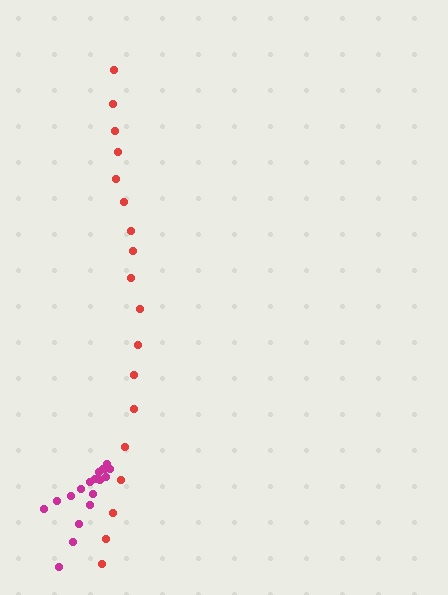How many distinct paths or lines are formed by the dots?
There are 2 distinct paths.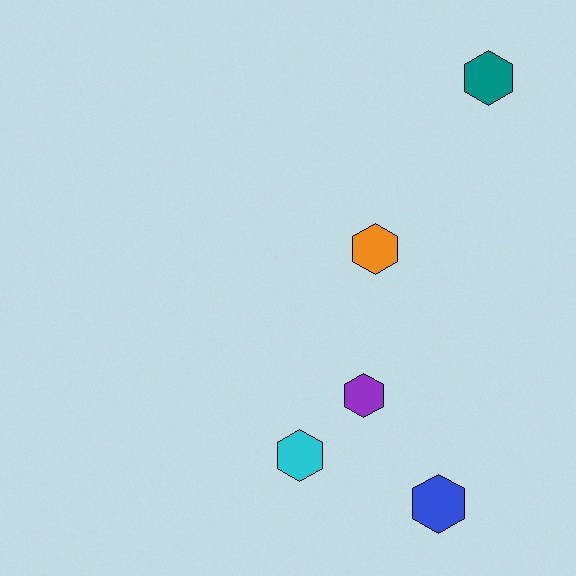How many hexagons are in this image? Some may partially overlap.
There are 5 hexagons.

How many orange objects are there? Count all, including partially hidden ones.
There is 1 orange object.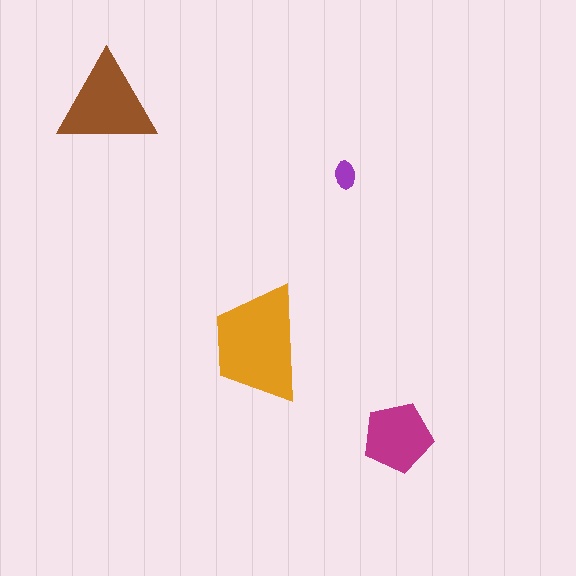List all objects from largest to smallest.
The orange trapezoid, the brown triangle, the magenta pentagon, the purple ellipse.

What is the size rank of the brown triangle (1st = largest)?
2nd.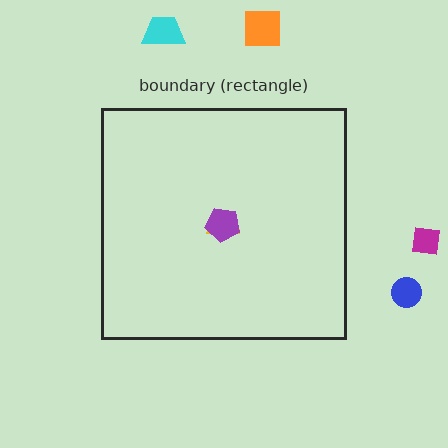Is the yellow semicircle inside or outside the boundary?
Inside.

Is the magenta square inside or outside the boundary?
Outside.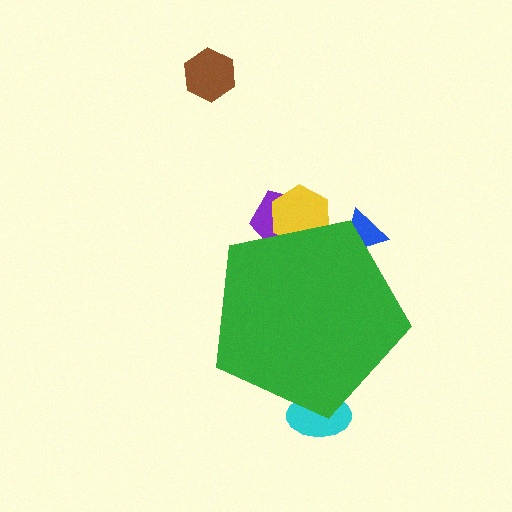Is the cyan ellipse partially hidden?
Yes, the cyan ellipse is partially hidden behind the green pentagon.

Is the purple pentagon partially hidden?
Yes, the purple pentagon is partially hidden behind the green pentagon.